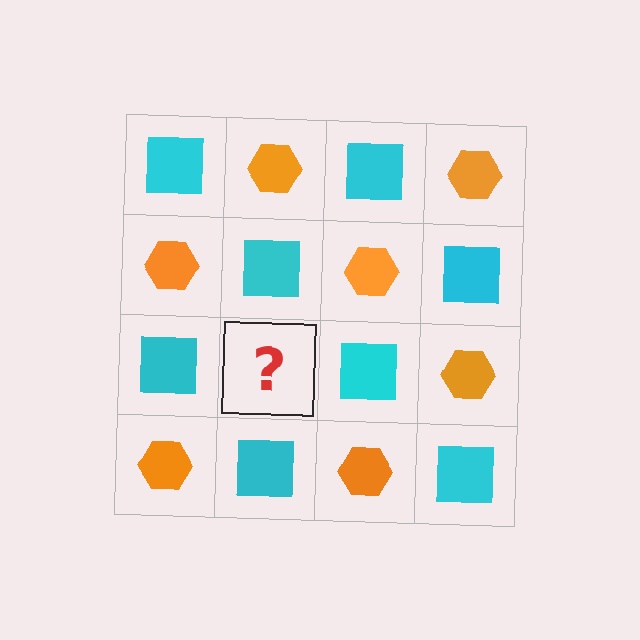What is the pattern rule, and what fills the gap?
The rule is that it alternates cyan square and orange hexagon in a checkerboard pattern. The gap should be filled with an orange hexagon.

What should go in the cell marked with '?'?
The missing cell should contain an orange hexagon.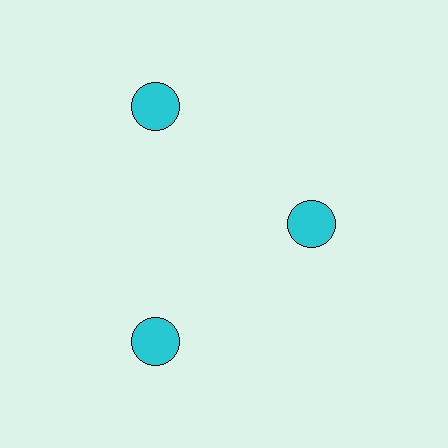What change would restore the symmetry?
The symmetry would be restored by moving it outward, back onto the ring so that all 3 circles sit at equal angles and equal distance from the center.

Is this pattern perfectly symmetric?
No. The 3 cyan circles are arranged in a ring, but one element near the 3 o'clock position is pulled inward toward the center, breaking the 3-fold rotational symmetry.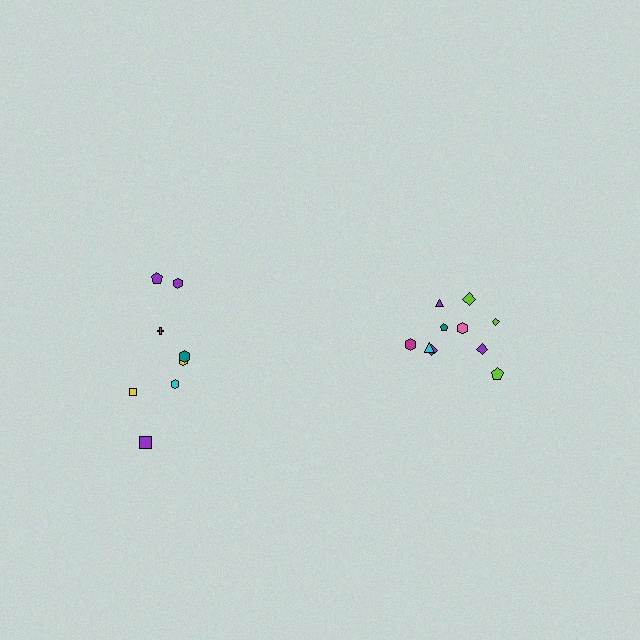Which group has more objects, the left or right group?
The right group.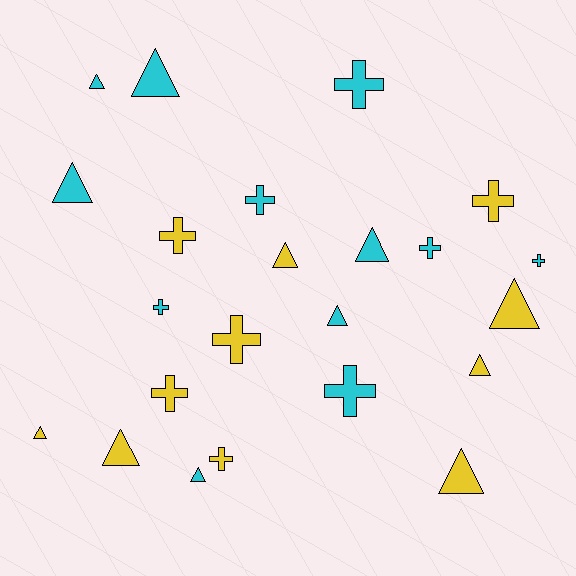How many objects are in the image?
There are 23 objects.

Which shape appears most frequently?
Triangle, with 12 objects.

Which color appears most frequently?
Cyan, with 12 objects.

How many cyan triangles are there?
There are 6 cyan triangles.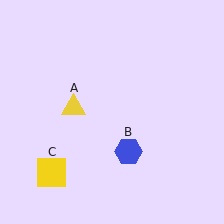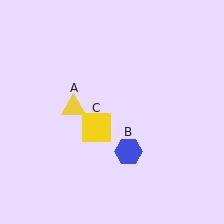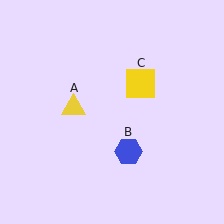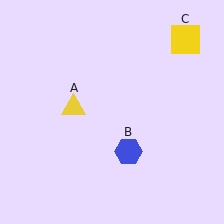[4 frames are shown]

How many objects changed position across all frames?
1 object changed position: yellow square (object C).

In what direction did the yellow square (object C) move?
The yellow square (object C) moved up and to the right.